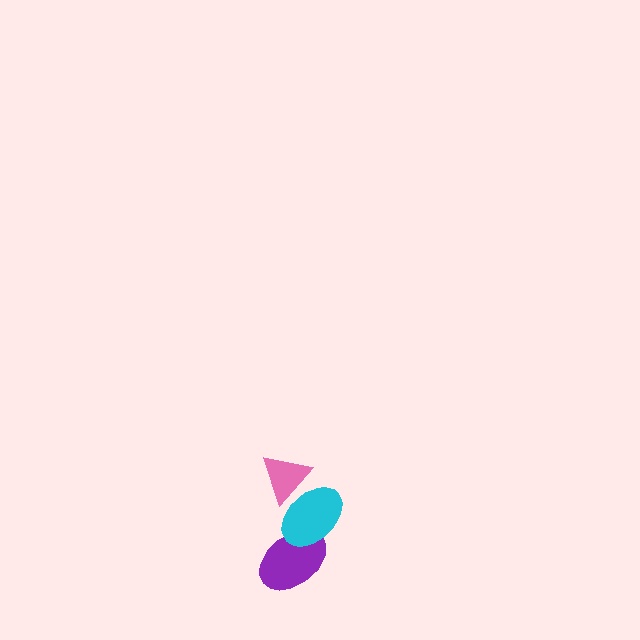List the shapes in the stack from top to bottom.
From top to bottom: the pink triangle, the cyan ellipse, the purple ellipse.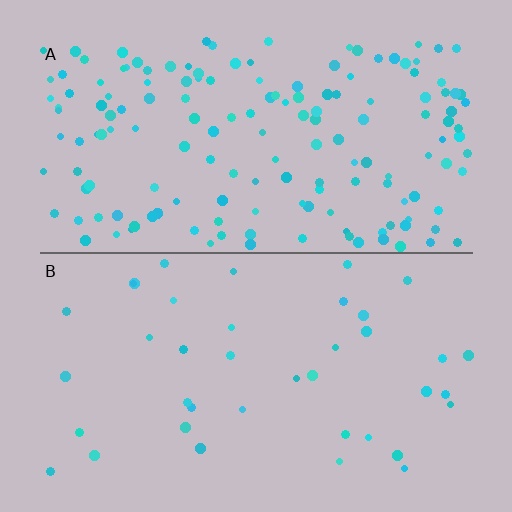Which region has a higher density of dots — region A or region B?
A (the top).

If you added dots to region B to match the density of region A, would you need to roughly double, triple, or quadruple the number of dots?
Approximately quadruple.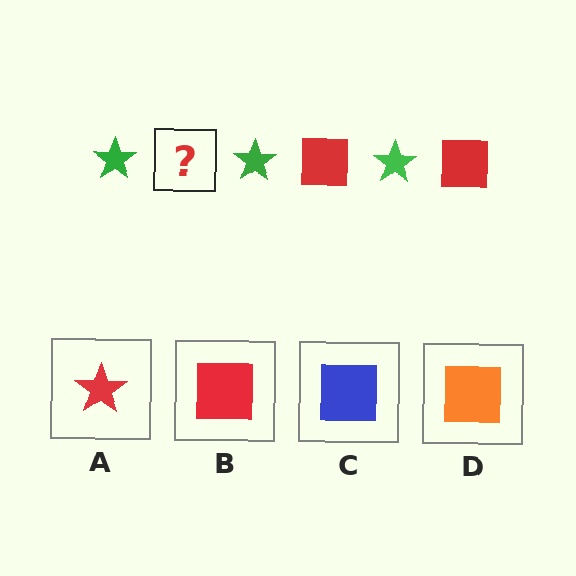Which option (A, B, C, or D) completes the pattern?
B.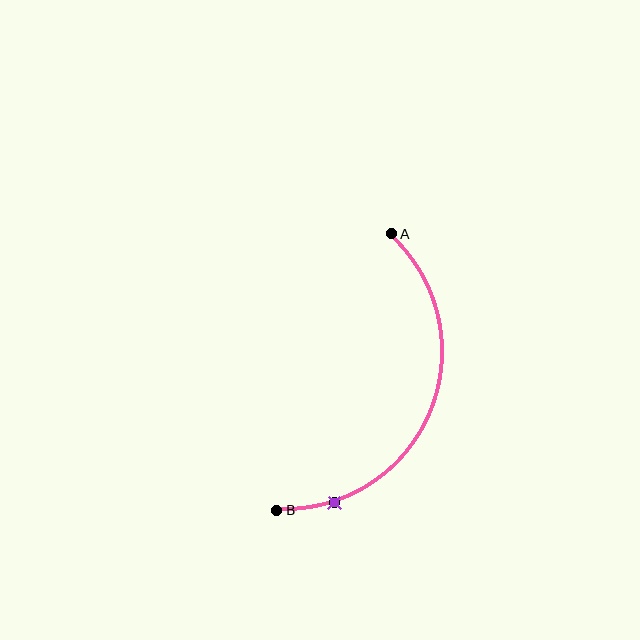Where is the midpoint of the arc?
The arc midpoint is the point on the curve farthest from the straight line joining A and B. It sits to the right of that line.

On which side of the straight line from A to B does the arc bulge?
The arc bulges to the right of the straight line connecting A and B.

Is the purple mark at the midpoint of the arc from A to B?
No. The purple mark lies on the arc but is closer to endpoint B. The arc midpoint would be at the point on the curve equidistant along the arc from both A and B.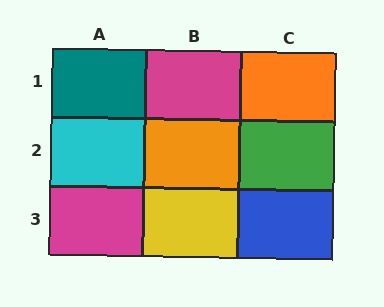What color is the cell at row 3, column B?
Yellow.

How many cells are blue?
1 cell is blue.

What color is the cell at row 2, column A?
Cyan.